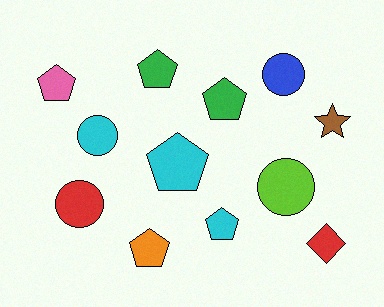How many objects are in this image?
There are 12 objects.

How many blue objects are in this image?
There is 1 blue object.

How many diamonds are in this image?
There is 1 diamond.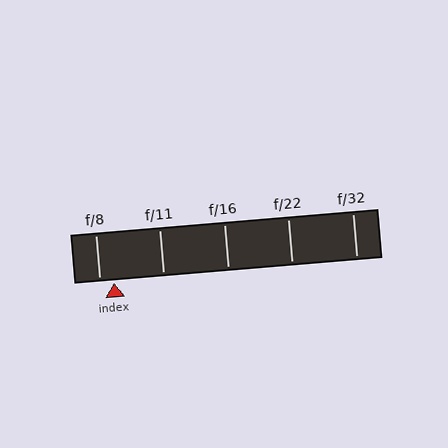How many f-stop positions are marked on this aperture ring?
There are 5 f-stop positions marked.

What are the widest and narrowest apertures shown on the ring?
The widest aperture shown is f/8 and the narrowest is f/32.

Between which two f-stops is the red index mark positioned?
The index mark is between f/8 and f/11.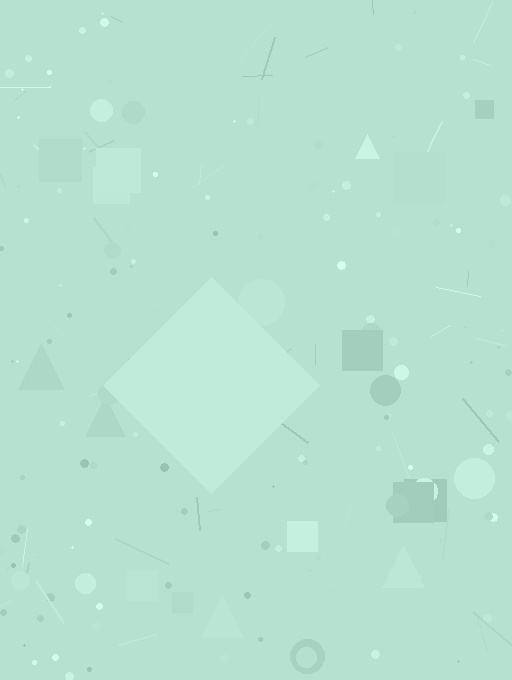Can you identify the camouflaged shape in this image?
The camouflaged shape is a diamond.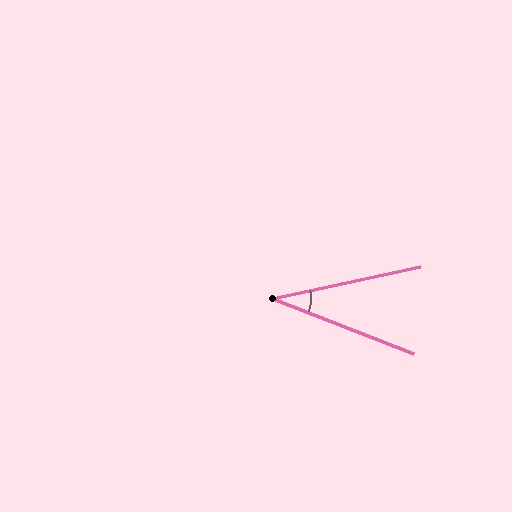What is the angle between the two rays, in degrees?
Approximately 33 degrees.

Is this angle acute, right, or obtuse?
It is acute.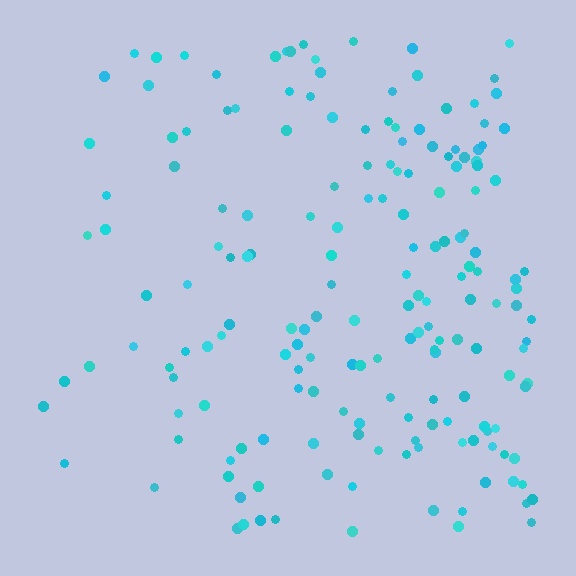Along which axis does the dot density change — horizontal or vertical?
Horizontal.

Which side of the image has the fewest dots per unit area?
The left.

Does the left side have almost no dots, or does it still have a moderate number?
Still a moderate number, just noticeably fewer than the right.